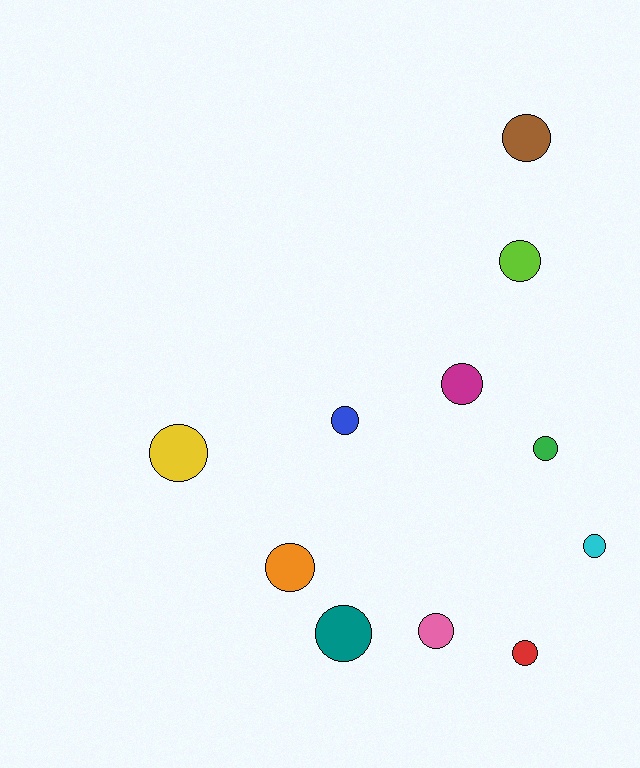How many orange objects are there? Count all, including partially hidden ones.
There is 1 orange object.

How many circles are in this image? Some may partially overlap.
There are 11 circles.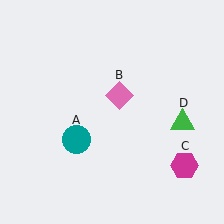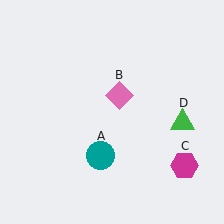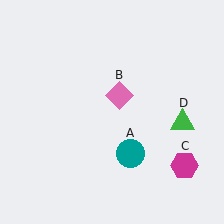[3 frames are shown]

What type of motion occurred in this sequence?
The teal circle (object A) rotated counterclockwise around the center of the scene.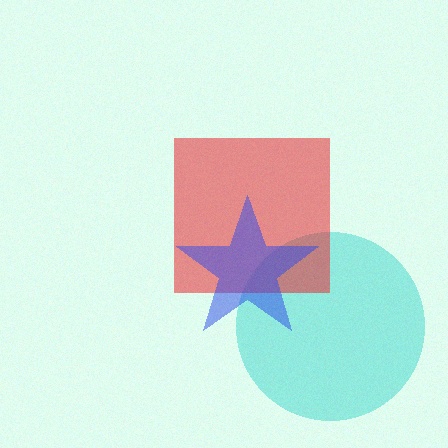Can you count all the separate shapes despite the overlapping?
Yes, there are 3 separate shapes.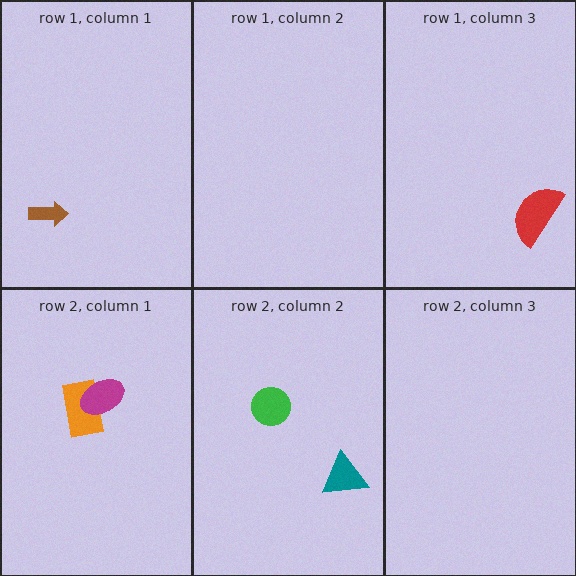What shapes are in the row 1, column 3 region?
The red semicircle.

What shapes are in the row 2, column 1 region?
The orange rectangle, the magenta ellipse.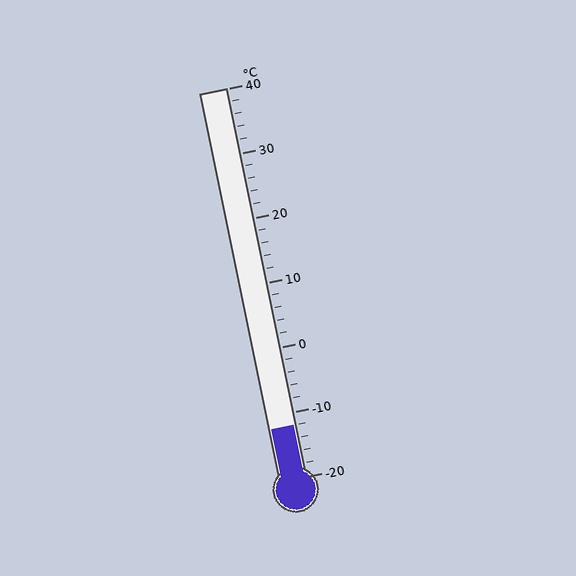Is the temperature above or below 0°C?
The temperature is below 0°C.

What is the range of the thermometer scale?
The thermometer scale ranges from -20°C to 40°C.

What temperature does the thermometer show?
The thermometer shows approximately -12°C.